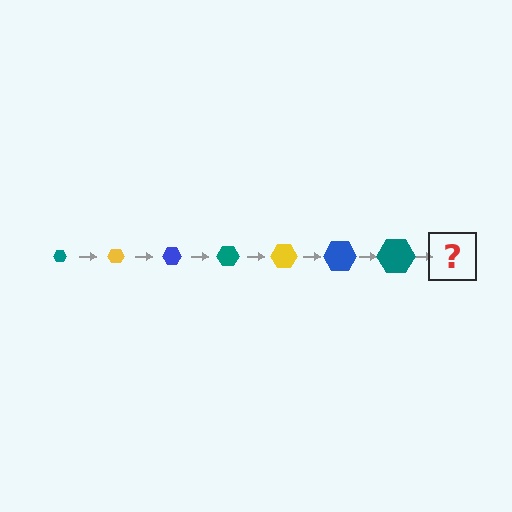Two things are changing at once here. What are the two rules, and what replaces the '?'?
The two rules are that the hexagon grows larger each step and the color cycles through teal, yellow, and blue. The '?' should be a yellow hexagon, larger than the previous one.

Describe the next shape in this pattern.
It should be a yellow hexagon, larger than the previous one.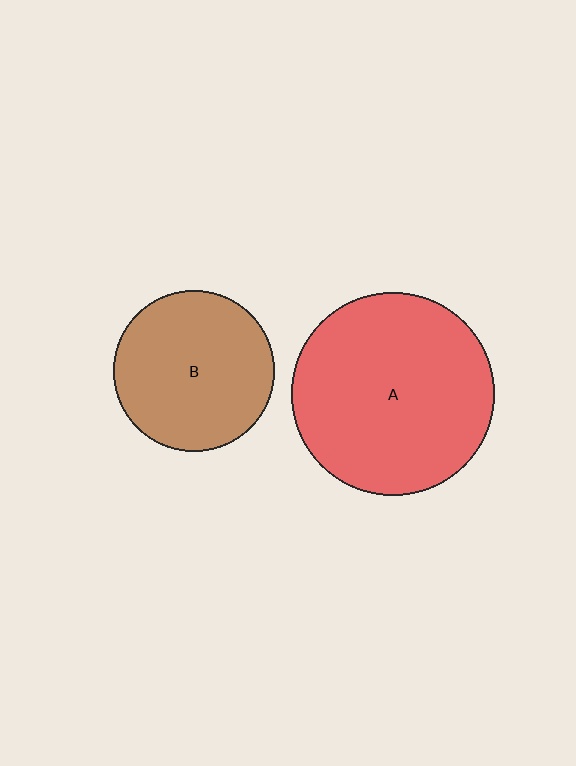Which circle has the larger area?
Circle A (red).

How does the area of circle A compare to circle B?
Approximately 1.6 times.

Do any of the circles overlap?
No, none of the circles overlap.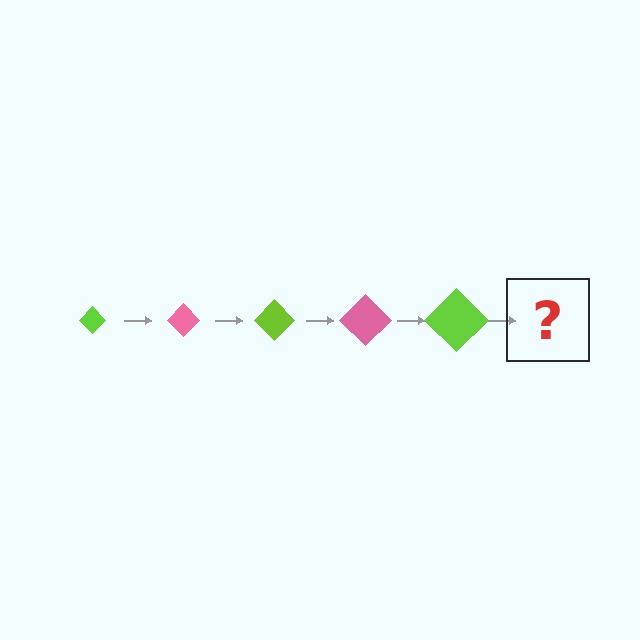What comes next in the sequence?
The next element should be a pink diamond, larger than the previous one.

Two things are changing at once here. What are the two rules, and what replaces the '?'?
The two rules are that the diamond grows larger each step and the color cycles through lime and pink. The '?' should be a pink diamond, larger than the previous one.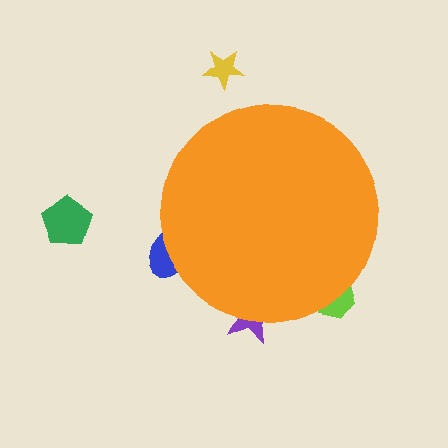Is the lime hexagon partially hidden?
Yes, the lime hexagon is partially hidden behind the orange circle.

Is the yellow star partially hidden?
No, the yellow star is fully visible.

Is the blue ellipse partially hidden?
Yes, the blue ellipse is partially hidden behind the orange circle.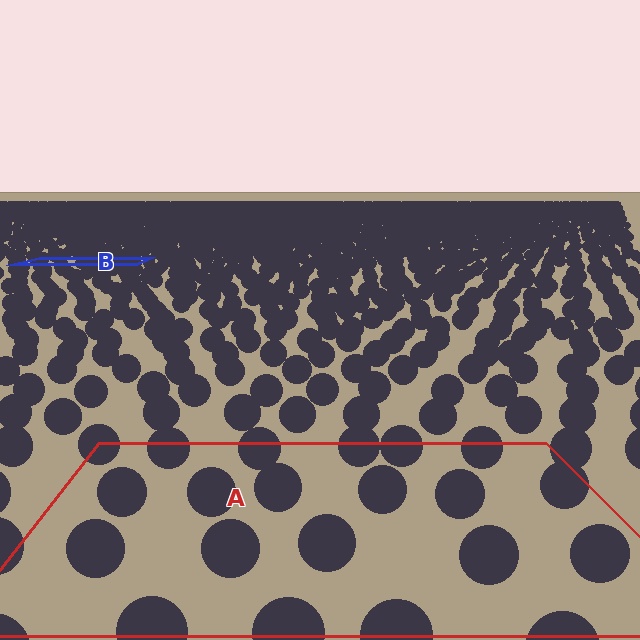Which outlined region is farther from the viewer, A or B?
Region B is farther from the viewer — the texture elements inside it appear smaller and more densely packed.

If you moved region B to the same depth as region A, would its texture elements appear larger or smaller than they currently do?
They would appear larger. At a closer depth, the same texture elements are projected at a bigger on-screen size.